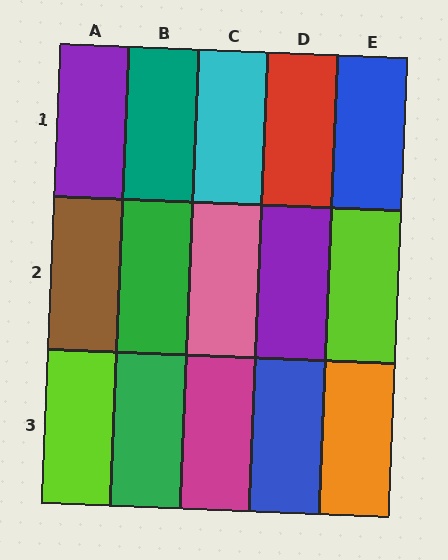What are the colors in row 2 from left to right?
Brown, green, pink, purple, lime.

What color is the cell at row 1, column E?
Blue.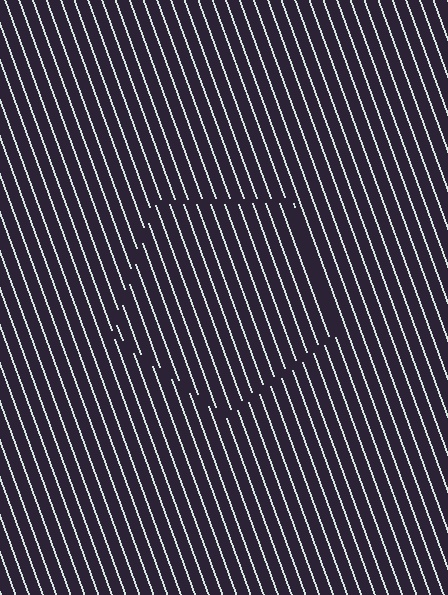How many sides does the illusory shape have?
5 sides — the line-ends trace a pentagon.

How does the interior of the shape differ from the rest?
The interior of the shape contains the same grating, shifted by half a period — the contour is defined by the phase discontinuity where line-ends from the inner and outer gratings abut.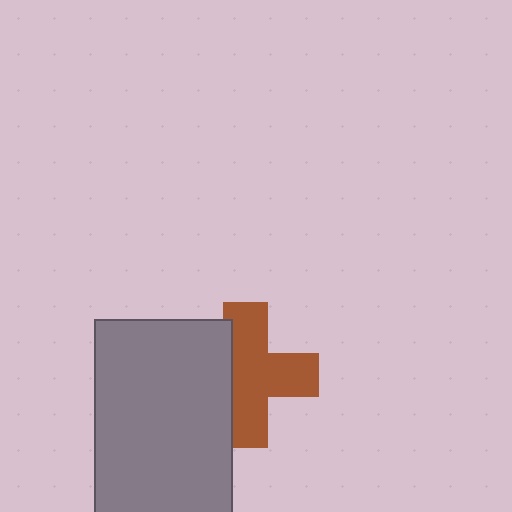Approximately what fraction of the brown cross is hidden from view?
Roughly 32% of the brown cross is hidden behind the gray rectangle.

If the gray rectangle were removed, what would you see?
You would see the complete brown cross.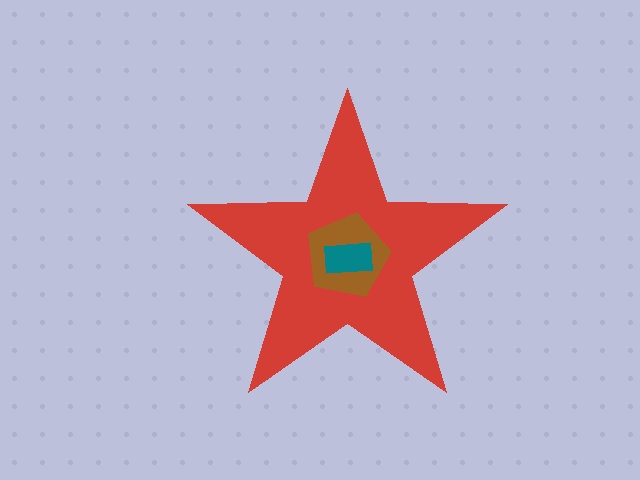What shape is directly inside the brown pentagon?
The teal rectangle.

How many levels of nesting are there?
3.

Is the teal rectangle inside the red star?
Yes.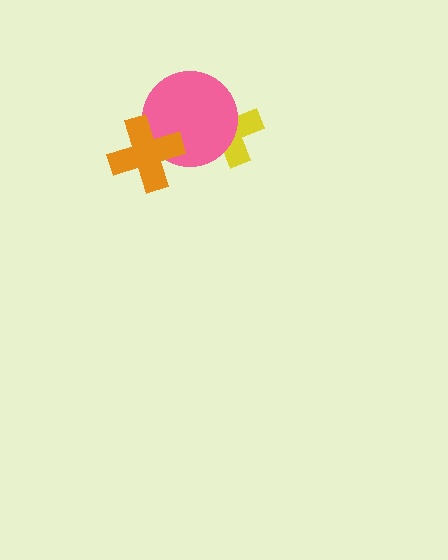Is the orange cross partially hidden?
No, no other shape covers it.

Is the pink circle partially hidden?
Yes, it is partially covered by another shape.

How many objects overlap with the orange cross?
1 object overlaps with the orange cross.